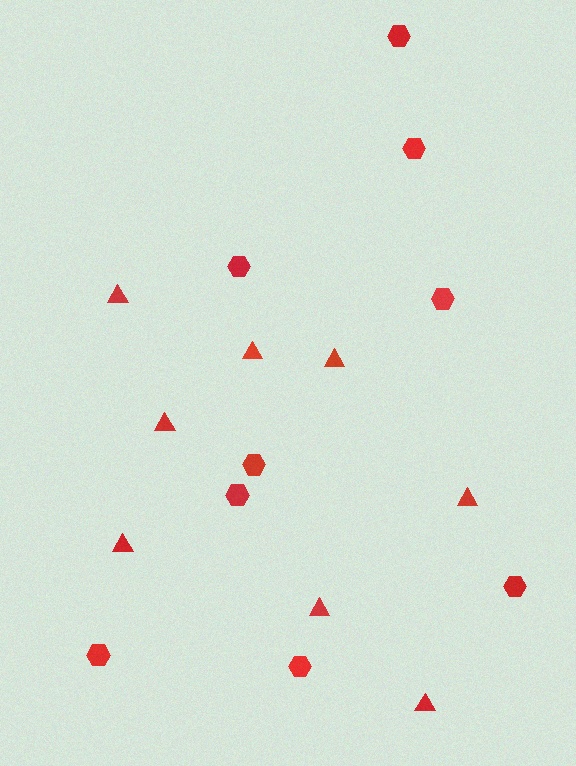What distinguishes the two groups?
There are 2 groups: one group of triangles (8) and one group of hexagons (9).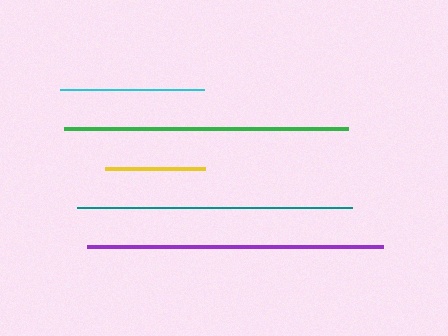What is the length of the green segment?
The green segment is approximately 285 pixels long.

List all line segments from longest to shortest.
From longest to shortest: purple, green, teal, cyan, yellow.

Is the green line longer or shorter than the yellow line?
The green line is longer than the yellow line.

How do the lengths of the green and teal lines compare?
The green and teal lines are approximately the same length.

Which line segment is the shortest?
The yellow line is the shortest at approximately 100 pixels.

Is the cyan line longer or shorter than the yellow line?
The cyan line is longer than the yellow line.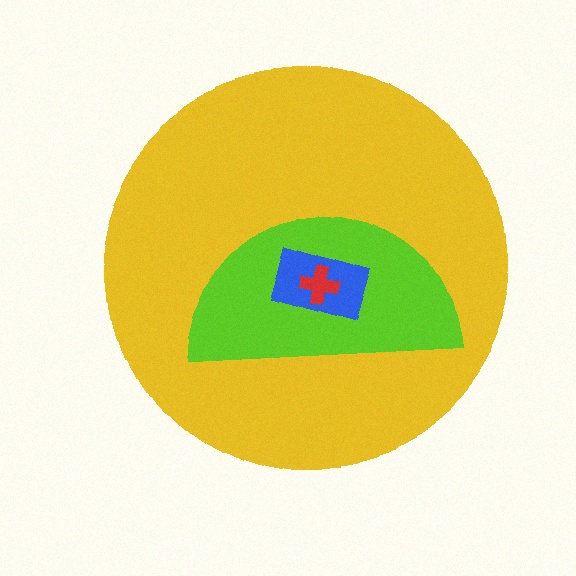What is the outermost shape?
The yellow circle.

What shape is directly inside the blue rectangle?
The red cross.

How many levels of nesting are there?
4.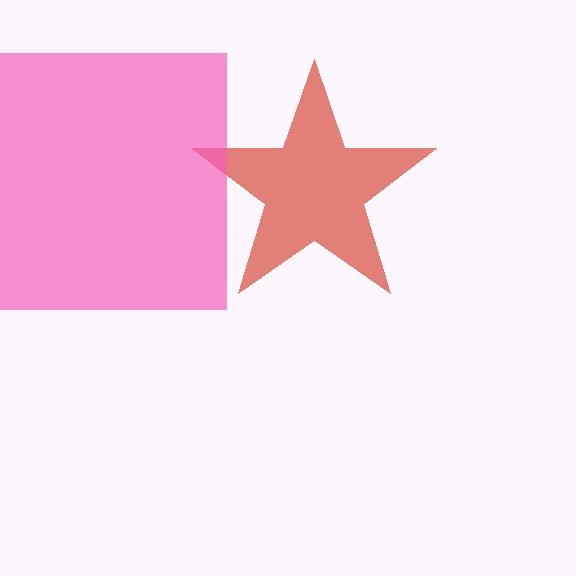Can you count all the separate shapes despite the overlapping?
Yes, there are 2 separate shapes.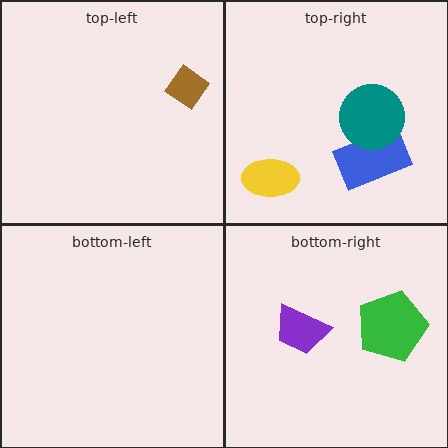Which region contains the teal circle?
The top-right region.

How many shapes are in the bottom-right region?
2.